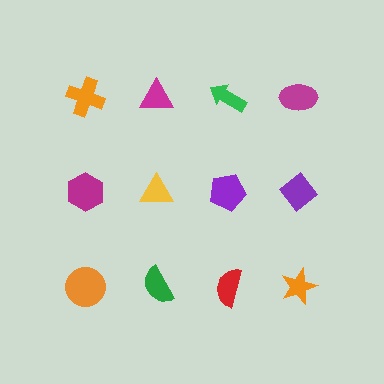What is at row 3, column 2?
A green semicircle.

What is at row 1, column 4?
A magenta ellipse.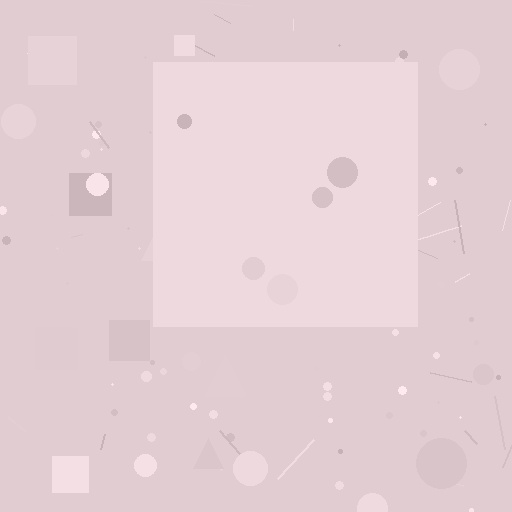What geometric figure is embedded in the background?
A square is embedded in the background.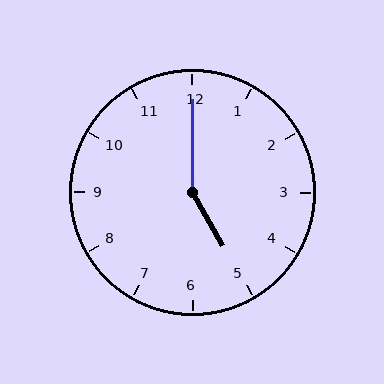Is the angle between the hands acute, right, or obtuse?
It is obtuse.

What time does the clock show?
5:00.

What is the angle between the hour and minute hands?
Approximately 150 degrees.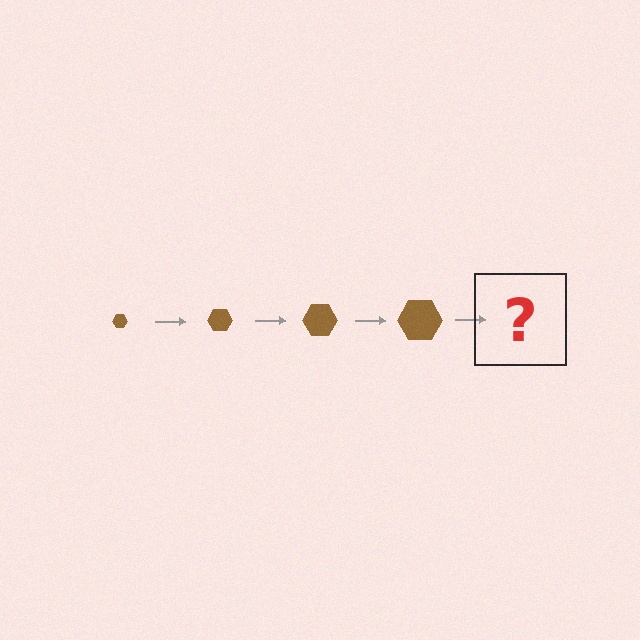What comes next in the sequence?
The next element should be a brown hexagon, larger than the previous one.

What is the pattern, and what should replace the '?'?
The pattern is that the hexagon gets progressively larger each step. The '?' should be a brown hexagon, larger than the previous one.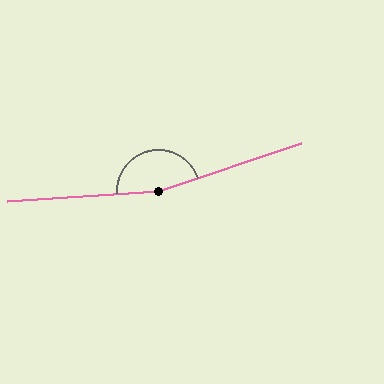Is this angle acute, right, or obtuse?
It is obtuse.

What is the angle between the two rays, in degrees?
Approximately 166 degrees.